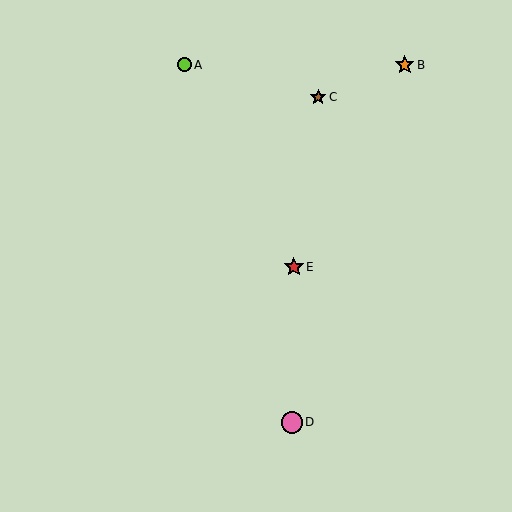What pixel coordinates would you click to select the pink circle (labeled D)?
Click at (292, 422) to select the pink circle D.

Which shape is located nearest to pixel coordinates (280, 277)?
The red star (labeled E) at (294, 267) is nearest to that location.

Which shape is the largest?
The pink circle (labeled D) is the largest.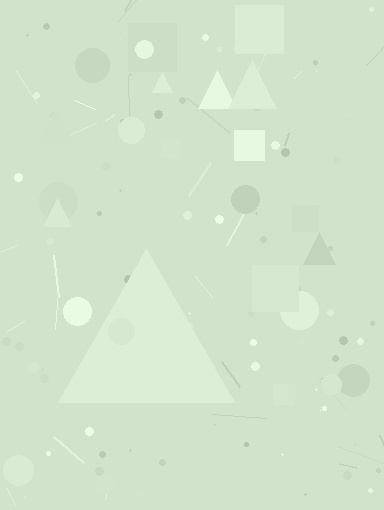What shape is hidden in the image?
A triangle is hidden in the image.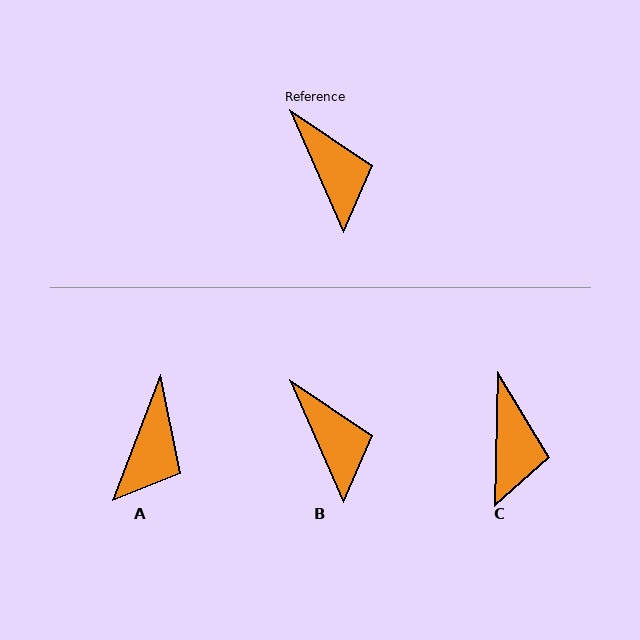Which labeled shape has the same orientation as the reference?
B.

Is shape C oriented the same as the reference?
No, it is off by about 25 degrees.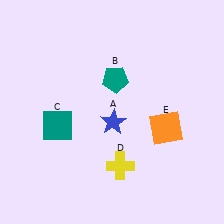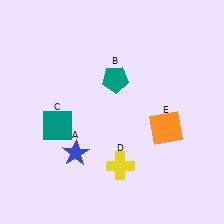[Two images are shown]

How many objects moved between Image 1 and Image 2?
1 object moved between the two images.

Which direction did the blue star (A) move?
The blue star (A) moved left.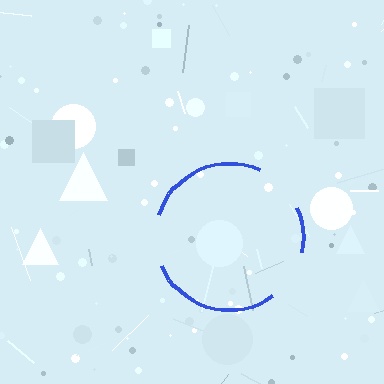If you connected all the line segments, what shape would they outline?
They would outline a circle.